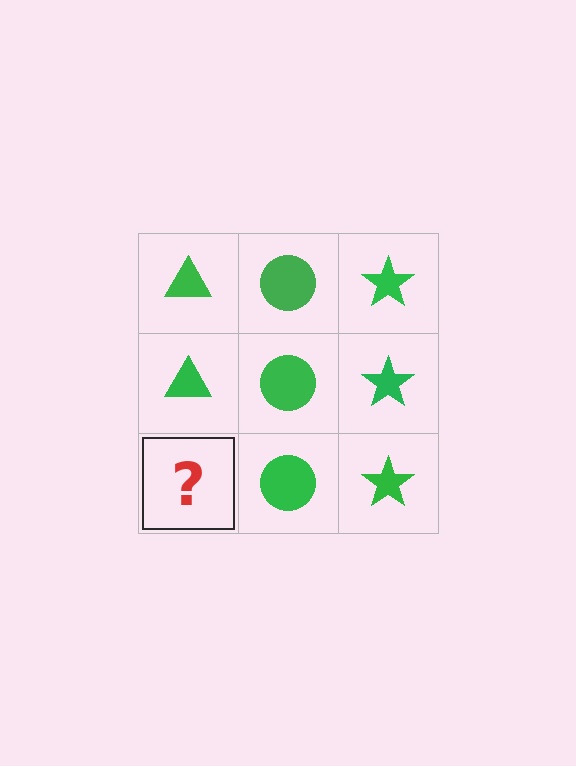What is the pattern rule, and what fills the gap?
The rule is that each column has a consistent shape. The gap should be filled with a green triangle.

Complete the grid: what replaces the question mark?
The question mark should be replaced with a green triangle.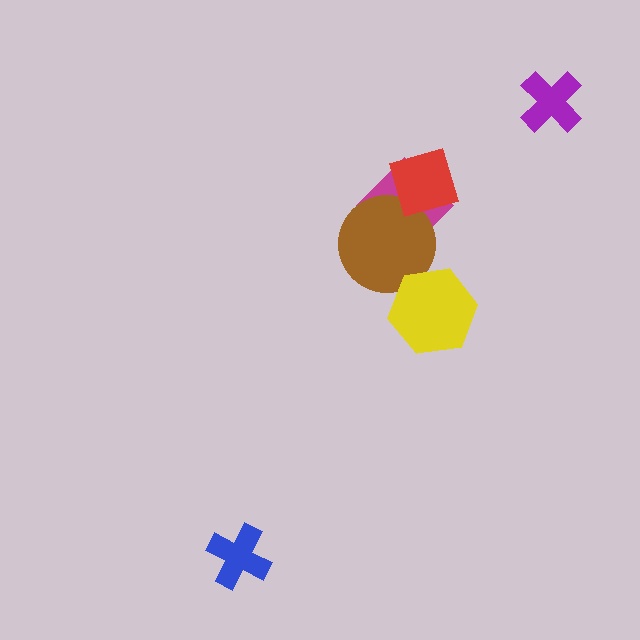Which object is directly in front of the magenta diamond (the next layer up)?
The brown circle is directly in front of the magenta diamond.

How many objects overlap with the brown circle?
3 objects overlap with the brown circle.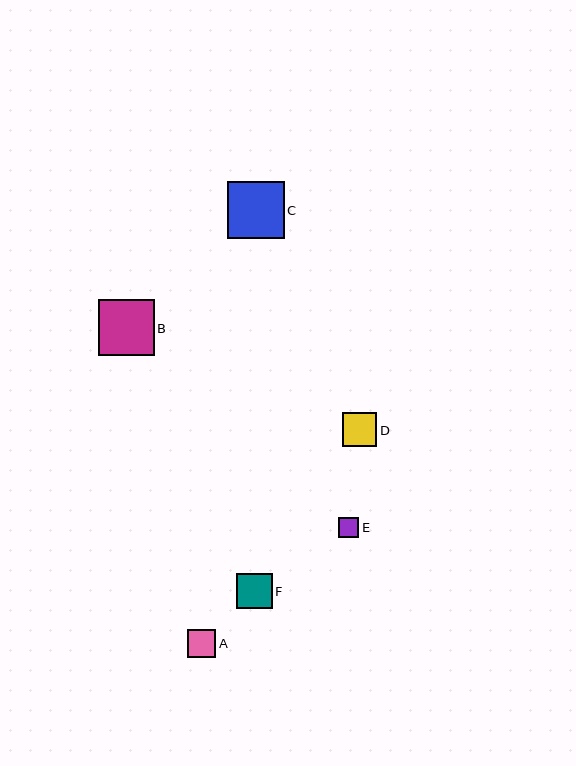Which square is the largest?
Square C is the largest with a size of approximately 57 pixels.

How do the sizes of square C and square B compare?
Square C and square B are approximately the same size.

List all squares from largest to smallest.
From largest to smallest: C, B, F, D, A, E.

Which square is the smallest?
Square E is the smallest with a size of approximately 20 pixels.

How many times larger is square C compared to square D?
Square C is approximately 1.6 times the size of square D.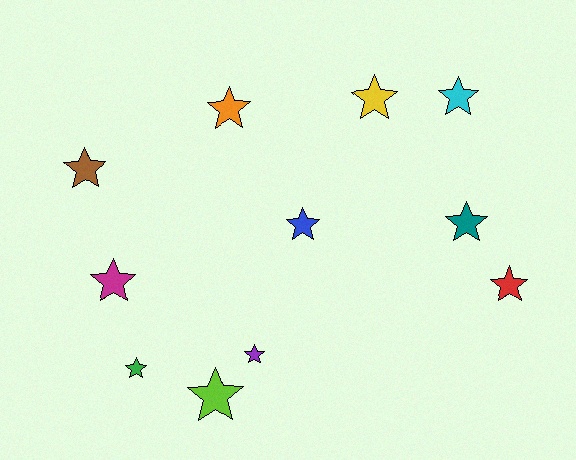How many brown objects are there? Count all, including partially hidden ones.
There is 1 brown object.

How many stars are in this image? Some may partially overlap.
There are 11 stars.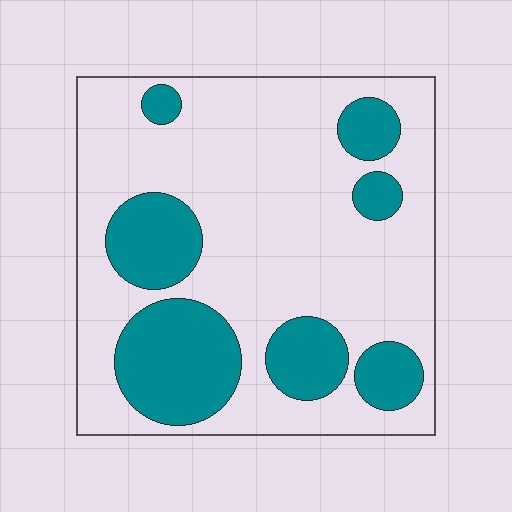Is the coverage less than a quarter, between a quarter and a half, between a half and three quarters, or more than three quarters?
Between a quarter and a half.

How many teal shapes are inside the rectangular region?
7.